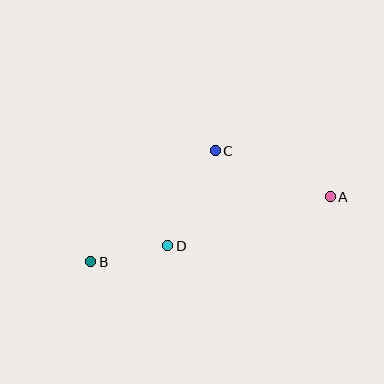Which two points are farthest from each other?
Points A and B are farthest from each other.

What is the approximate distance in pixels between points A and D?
The distance between A and D is approximately 170 pixels.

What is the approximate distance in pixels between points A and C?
The distance between A and C is approximately 124 pixels.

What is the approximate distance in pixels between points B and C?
The distance between B and C is approximately 167 pixels.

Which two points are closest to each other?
Points B and D are closest to each other.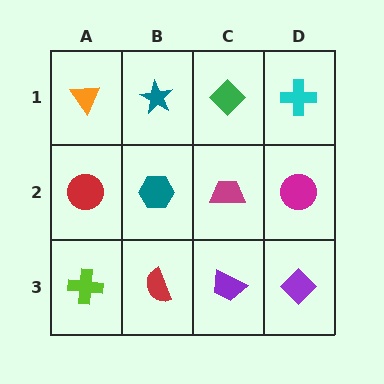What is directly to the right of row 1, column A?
A teal star.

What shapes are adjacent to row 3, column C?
A magenta trapezoid (row 2, column C), a red semicircle (row 3, column B), a purple diamond (row 3, column D).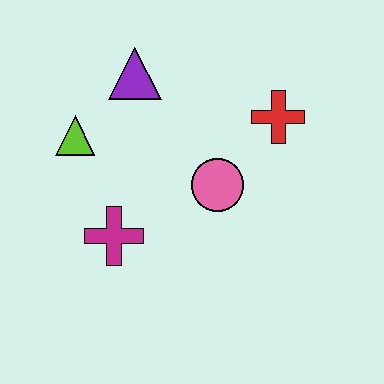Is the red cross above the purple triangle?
No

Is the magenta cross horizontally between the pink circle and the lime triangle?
Yes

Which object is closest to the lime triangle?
The purple triangle is closest to the lime triangle.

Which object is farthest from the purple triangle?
The magenta cross is farthest from the purple triangle.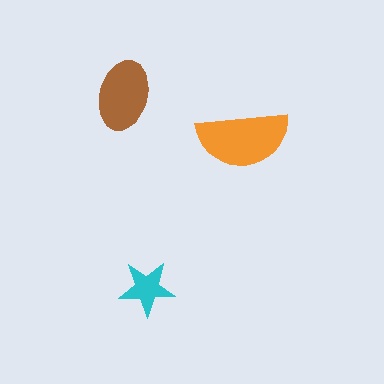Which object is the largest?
The orange semicircle.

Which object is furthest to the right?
The orange semicircle is rightmost.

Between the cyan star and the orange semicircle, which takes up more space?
The orange semicircle.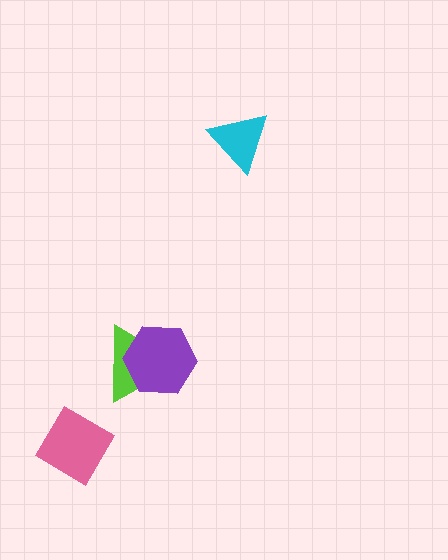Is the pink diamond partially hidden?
No, no other shape covers it.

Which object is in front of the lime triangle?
The purple hexagon is in front of the lime triangle.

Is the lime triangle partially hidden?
Yes, it is partially covered by another shape.